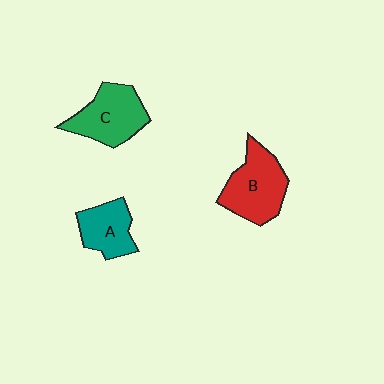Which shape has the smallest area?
Shape A (teal).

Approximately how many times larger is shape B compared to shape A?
Approximately 1.4 times.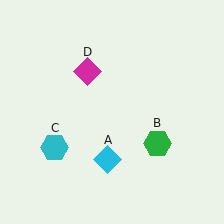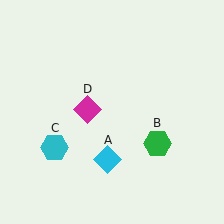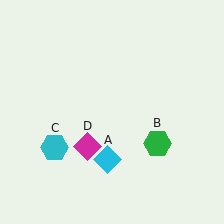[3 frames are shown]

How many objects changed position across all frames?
1 object changed position: magenta diamond (object D).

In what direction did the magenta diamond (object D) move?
The magenta diamond (object D) moved down.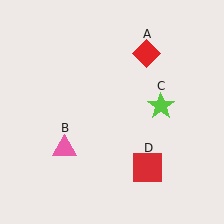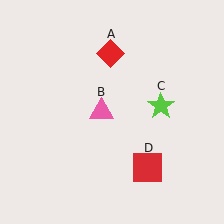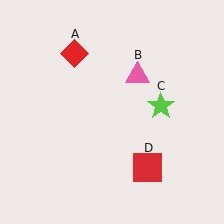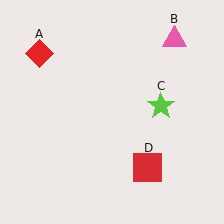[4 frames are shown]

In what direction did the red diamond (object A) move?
The red diamond (object A) moved left.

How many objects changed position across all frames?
2 objects changed position: red diamond (object A), pink triangle (object B).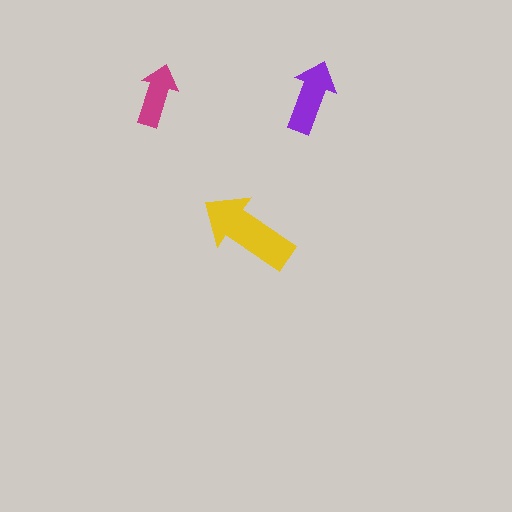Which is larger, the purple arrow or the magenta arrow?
The purple one.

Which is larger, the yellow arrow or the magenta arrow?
The yellow one.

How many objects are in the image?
There are 3 objects in the image.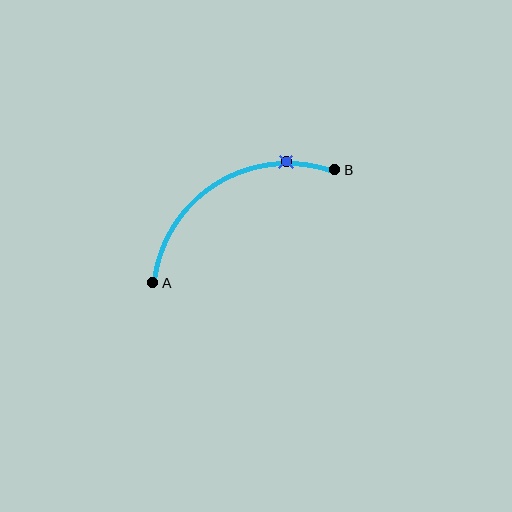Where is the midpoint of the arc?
The arc midpoint is the point on the curve farthest from the straight line joining A and B. It sits above that line.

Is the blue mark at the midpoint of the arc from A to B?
No. The blue mark lies on the arc but is closer to endpoint B. The arc midpoint would be at the point on the curve equidistant along the arc from both A and B.